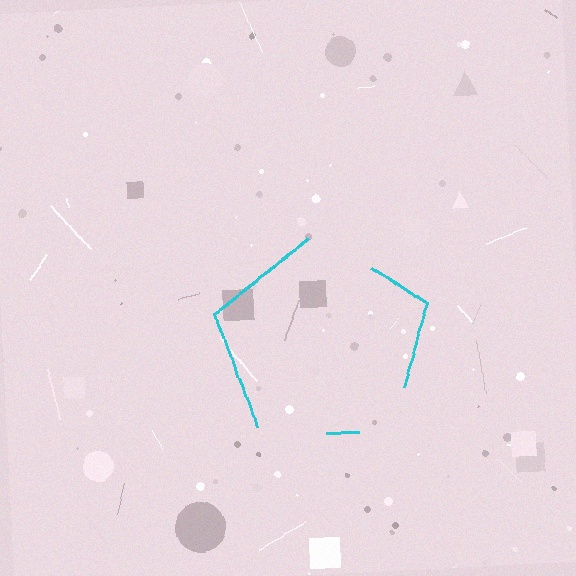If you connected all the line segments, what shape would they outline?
They would outline a pentagon.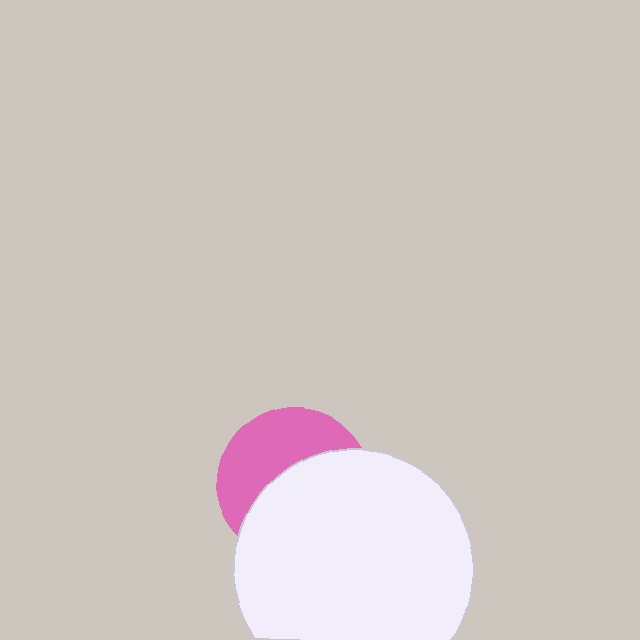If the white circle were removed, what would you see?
You would see the complete pink circle.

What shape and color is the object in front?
The object in front is a white circle.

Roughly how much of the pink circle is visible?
A small part of it is visible (roughly 44%).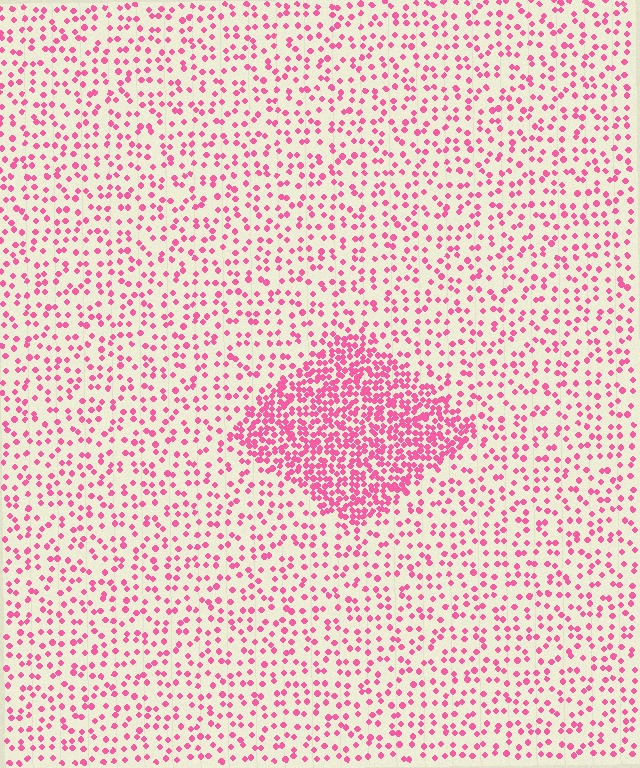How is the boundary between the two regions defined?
The boundary is defined by a change in element density (approximately 2.7x ratio). All elements are the same color, size, and shape.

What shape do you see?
I see a diamond.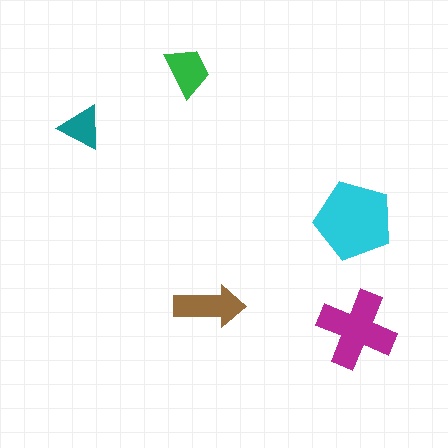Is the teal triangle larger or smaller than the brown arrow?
Smaller.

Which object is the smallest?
The teal triangle.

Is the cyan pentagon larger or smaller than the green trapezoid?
Larger.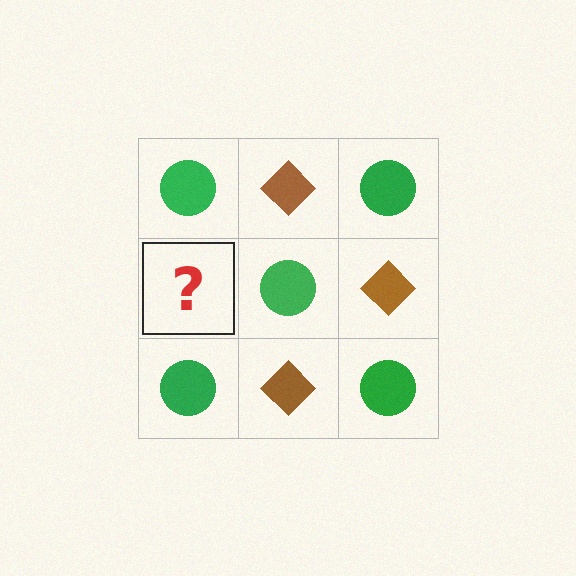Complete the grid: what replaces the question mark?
The question mark should be replaced with a brown diamond.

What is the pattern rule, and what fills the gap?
The rule is that it alternates green circle and brown diamond in a checkerboard pattern. The gap should be filled with a brown diamond.